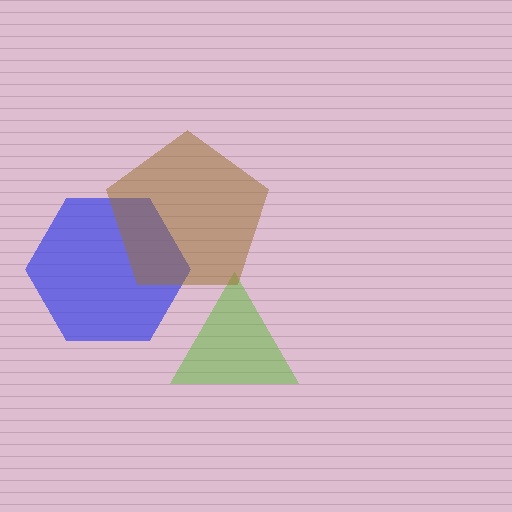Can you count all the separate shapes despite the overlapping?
Yes, there are 3 separate shapes.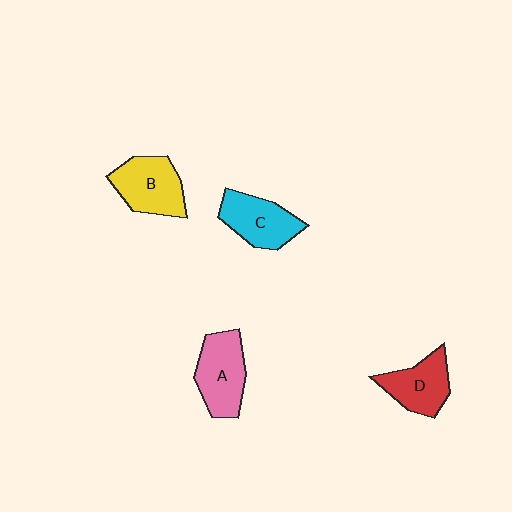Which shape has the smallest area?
Shape D (red).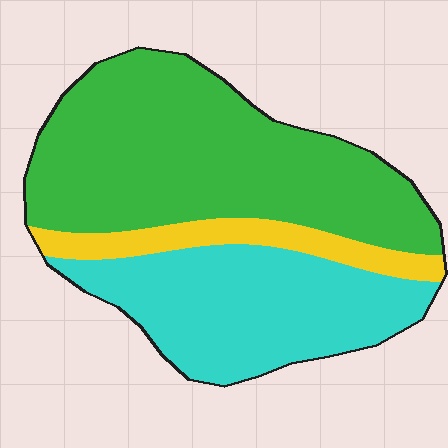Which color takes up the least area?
Yellow, at roughly 10%.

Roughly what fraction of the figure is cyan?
Cyan covers about 35% of the figure.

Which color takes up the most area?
Green, at roughly 55%.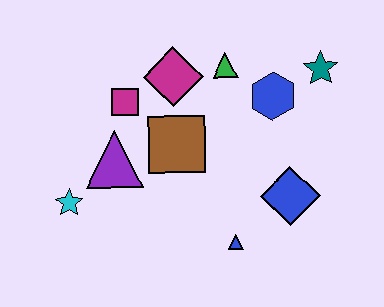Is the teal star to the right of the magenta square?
Yes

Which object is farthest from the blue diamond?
The cyan star is farthest from the blue diamond.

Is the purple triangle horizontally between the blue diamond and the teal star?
No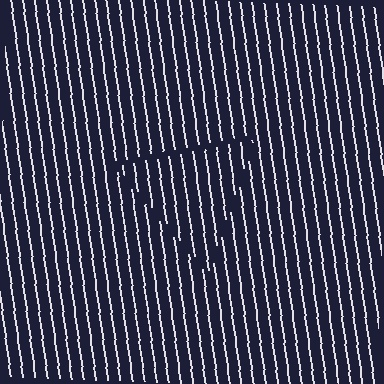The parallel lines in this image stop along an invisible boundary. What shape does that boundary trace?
An illusory triangle. The interior of the shape contains the same grating, shifted by half a period — the contour is defined by the phase discontinuity where line-ends from the inner and outer gratings abut.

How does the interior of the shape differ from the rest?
The interior of the shape contains the same grating, shifted by half a period — the contour is defined by the phase discontinuity where line-ends from the inner and outer gratings abut.